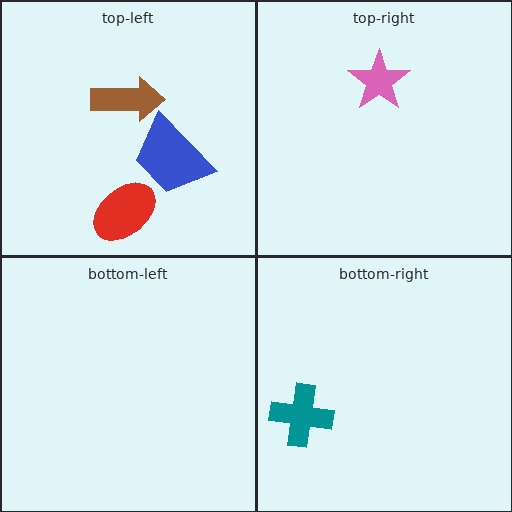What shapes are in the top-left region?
The brown arrow, the blue trapezoid, the red ellipse.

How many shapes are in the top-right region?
1.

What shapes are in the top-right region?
The pink star.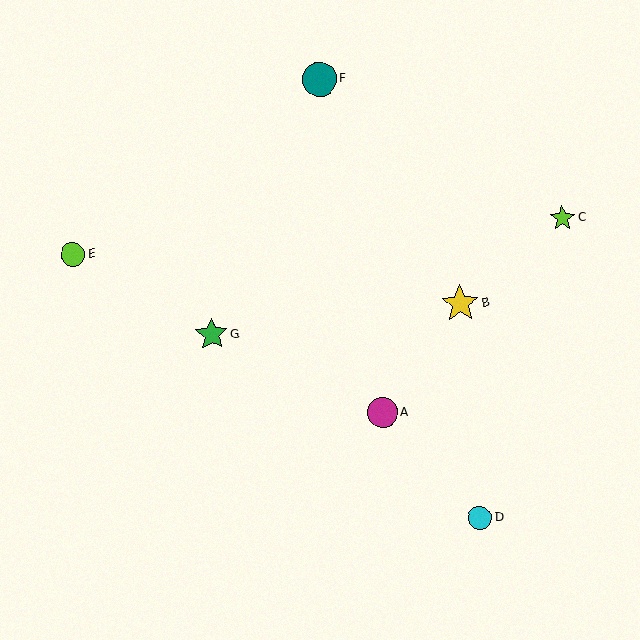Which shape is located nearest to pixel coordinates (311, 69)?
The teal circle (labeled F) at (319, 79) is nearest to that location.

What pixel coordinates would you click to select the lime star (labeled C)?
Click at (562, 218) to select the lime star C.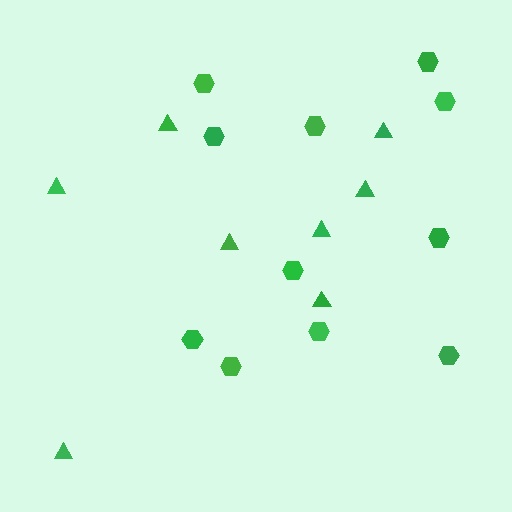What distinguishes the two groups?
There are 2 groups: one group of triangles (8) and one group of hexagons (11).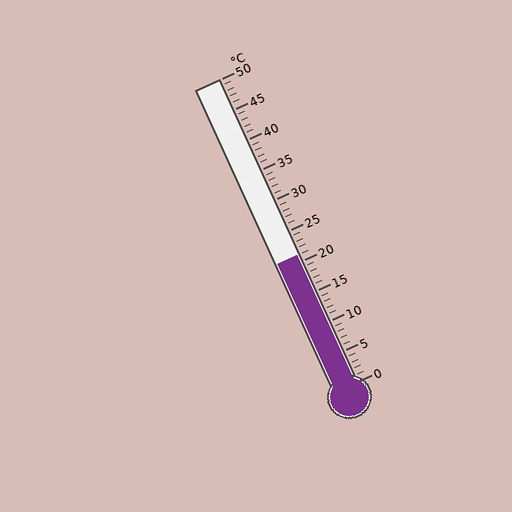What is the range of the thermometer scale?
The thermometer scale ranges from 0°C to 50°C.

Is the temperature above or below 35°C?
The temperature is below 35°C.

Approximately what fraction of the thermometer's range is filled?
The thermometer is filled to approximately 40% of its range.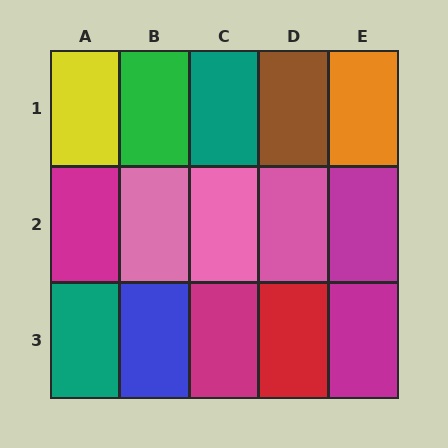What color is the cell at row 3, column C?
Magenta.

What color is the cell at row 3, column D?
Red.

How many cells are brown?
1 cell is brown.